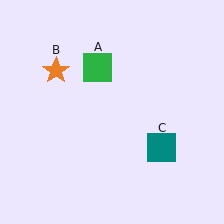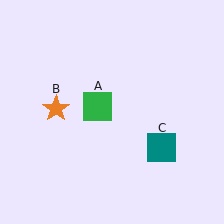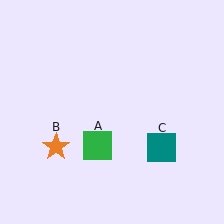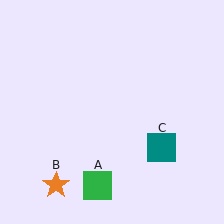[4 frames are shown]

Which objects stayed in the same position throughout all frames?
Teal square (object C) remained stationary.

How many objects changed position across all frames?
2 objects changed position: green square (object A), orange star (object B).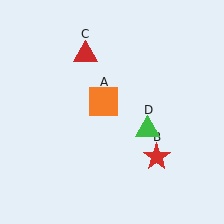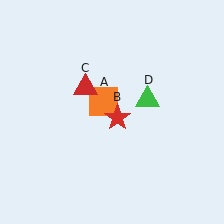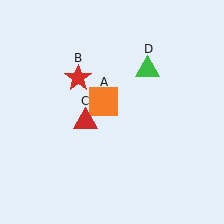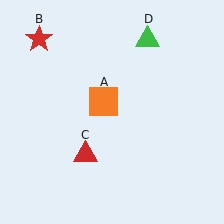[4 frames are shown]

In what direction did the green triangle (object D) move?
The green triangle (object D) moved up.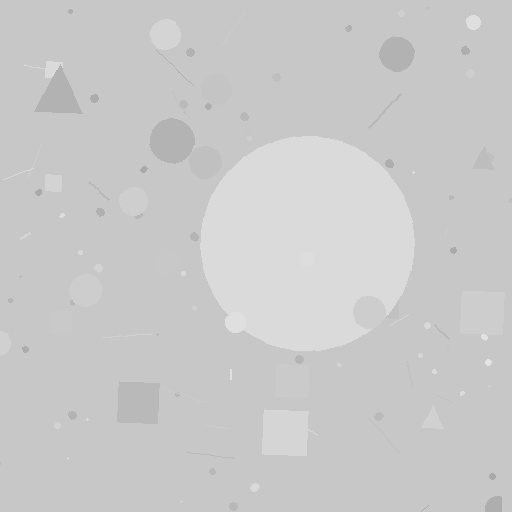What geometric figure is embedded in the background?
A circle is embedded in the background.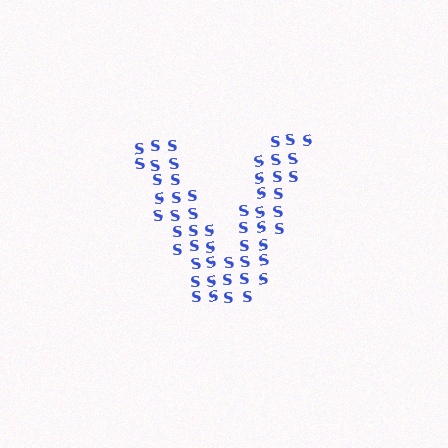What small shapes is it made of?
It is made of small letter S's.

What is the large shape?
The large shape is the letter V.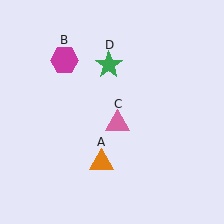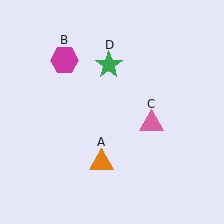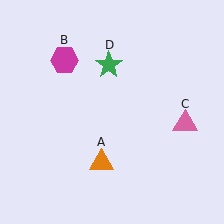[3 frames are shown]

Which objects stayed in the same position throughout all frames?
Orange triangle (object A) and magenta hexagon (object B) and green star (object D) remained stationary.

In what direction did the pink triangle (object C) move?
The pink triangle (object C) moved right.